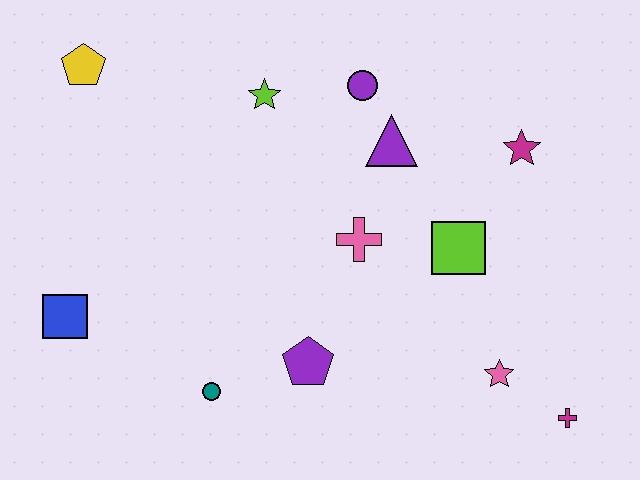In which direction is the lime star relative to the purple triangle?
The lime star is to the left of the purple triangle.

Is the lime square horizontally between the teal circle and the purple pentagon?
No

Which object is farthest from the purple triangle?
The blue square is farthest from the purple triangle.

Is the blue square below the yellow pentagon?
Yes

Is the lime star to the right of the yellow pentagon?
Yes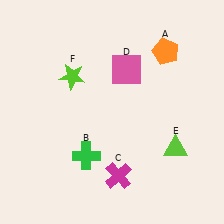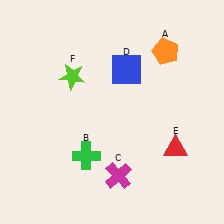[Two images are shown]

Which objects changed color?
D changed from pink to blue. E changed from lime to red.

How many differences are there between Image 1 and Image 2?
There are 2 differences between the two images.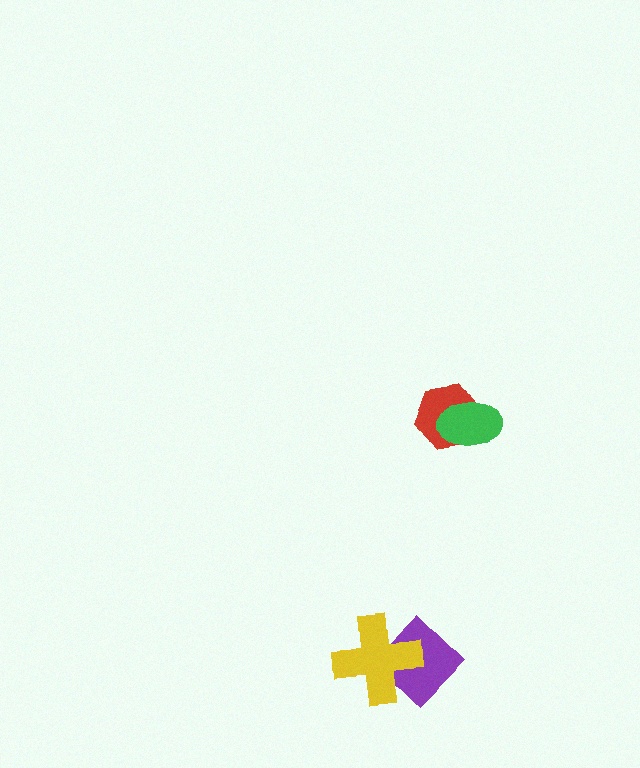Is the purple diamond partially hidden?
Yes, it is partially covered by another shape.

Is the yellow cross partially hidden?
No, no other shape covers it.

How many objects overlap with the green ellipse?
1 object overlaps with the green ellipse.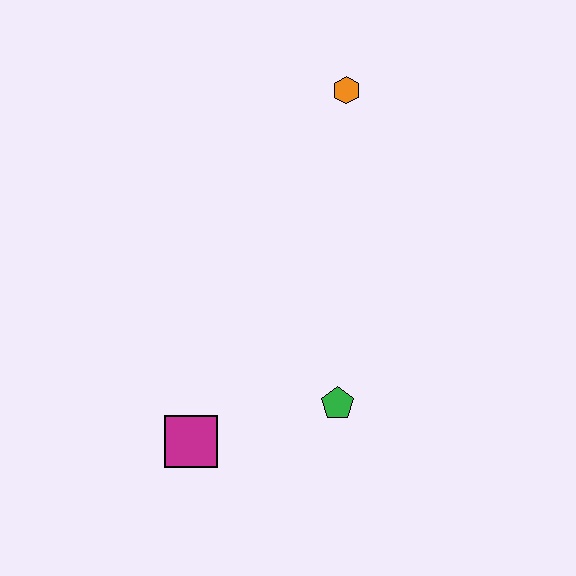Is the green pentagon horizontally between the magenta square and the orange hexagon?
Yes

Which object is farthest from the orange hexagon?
The magenta square is farthest from the orange hexagon.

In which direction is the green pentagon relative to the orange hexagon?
The green pentagon is below the orange hexagon.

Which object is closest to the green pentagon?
The magenta square is closest to the green pentagon.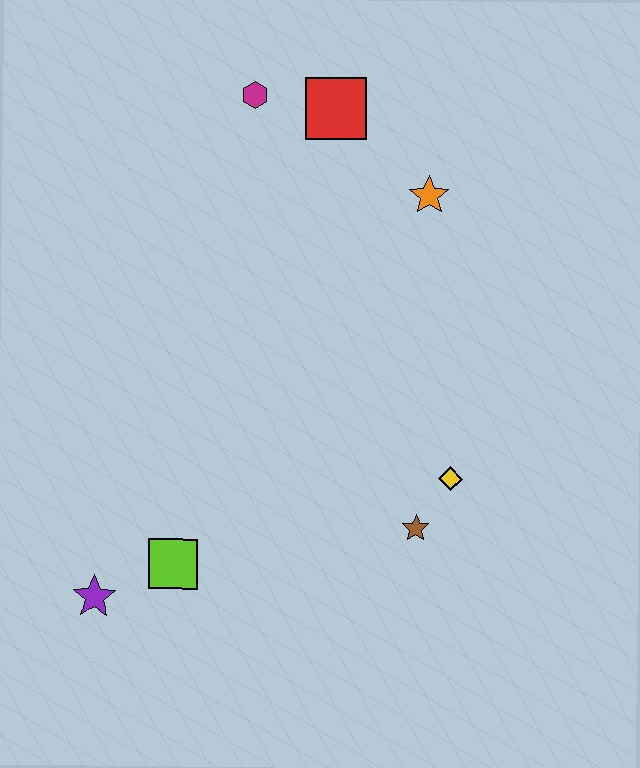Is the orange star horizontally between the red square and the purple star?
No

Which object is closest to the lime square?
The purple star is closest to the lime square.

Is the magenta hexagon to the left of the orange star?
Yes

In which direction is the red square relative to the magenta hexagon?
The red square is to the right of the magenta hexagon.